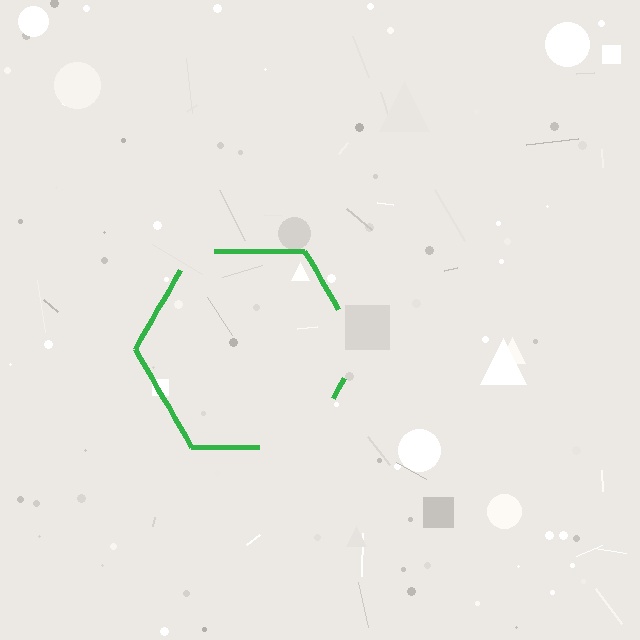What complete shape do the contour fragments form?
The contour fragments form a hexagon.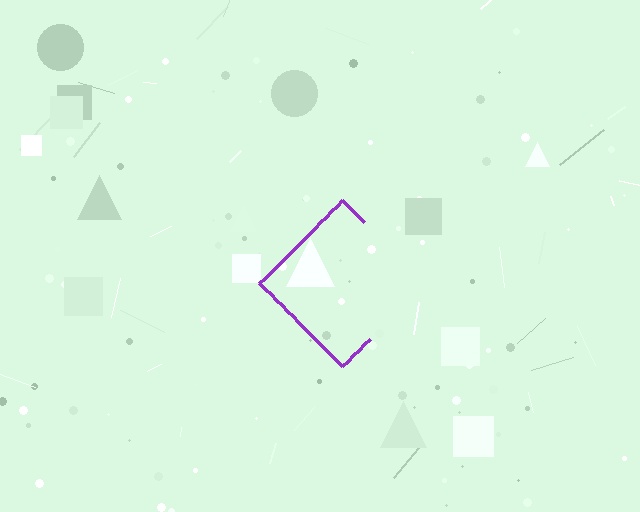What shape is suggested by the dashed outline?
The dashed outline suggests a diamond.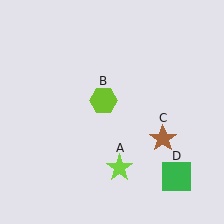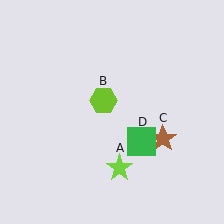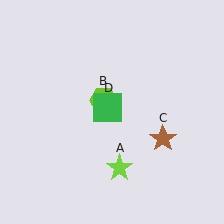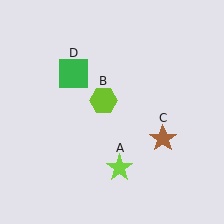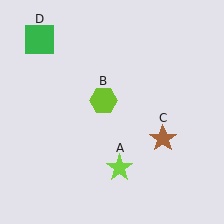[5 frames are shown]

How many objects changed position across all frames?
1 object changed position: green square (object D).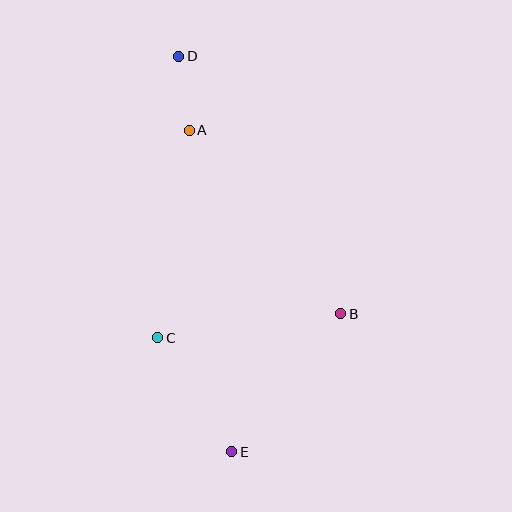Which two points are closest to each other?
Points A and D are closest to each other.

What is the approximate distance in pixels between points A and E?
The distance between A and E is approximately 324 pixels.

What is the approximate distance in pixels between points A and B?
The distance between A and B is approximately 238 pixels.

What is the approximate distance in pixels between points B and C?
The distance between B and C is approximately 185 pixels.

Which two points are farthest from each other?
Points D and E are farthest from each other.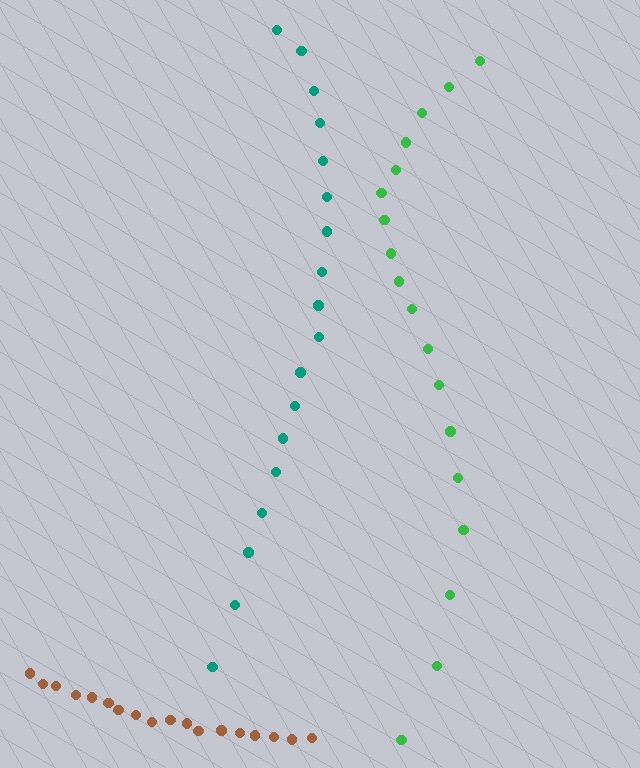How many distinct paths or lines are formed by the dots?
There are 3 distinct paths.